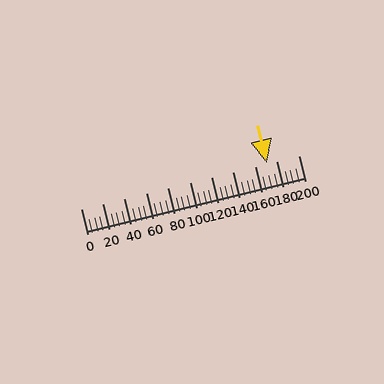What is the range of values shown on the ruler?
The ruler shows values from 0 to 200.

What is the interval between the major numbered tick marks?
The major tick marks are spaced 20 units apart.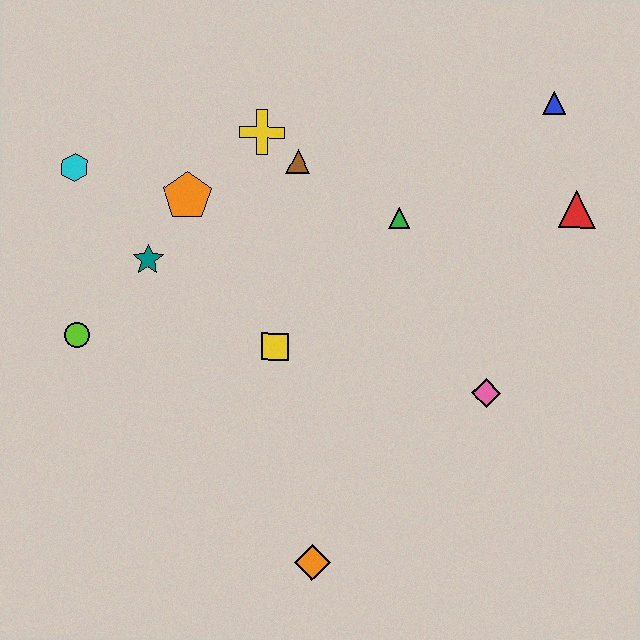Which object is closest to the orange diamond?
The yellow square is closest to the orange diamond.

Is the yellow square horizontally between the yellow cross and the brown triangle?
Yes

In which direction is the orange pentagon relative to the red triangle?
The orange pentagon is to the left of the red triangle.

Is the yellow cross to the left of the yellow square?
Yes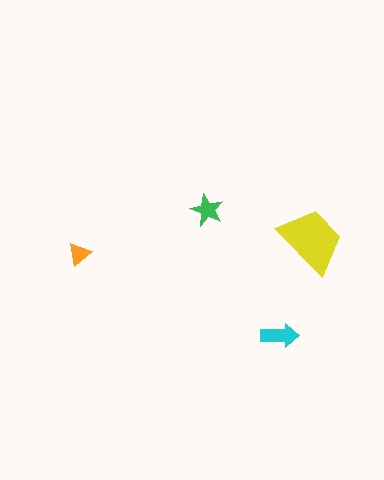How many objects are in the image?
There are 4 objects in the image.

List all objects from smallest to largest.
The orange triangle, the green star, the cyan arrow, the yellow trapezoid.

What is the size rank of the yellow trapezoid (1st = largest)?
1st.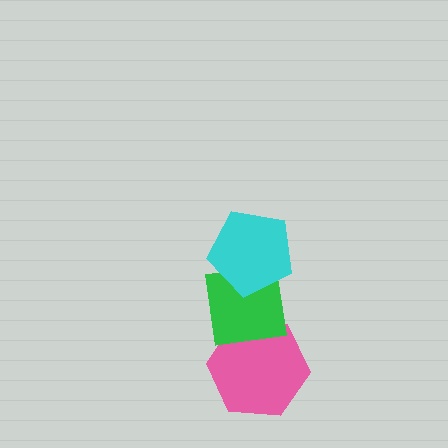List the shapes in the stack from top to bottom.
From top to bottom: the cyan pentagon, the green square, the pink hexagon.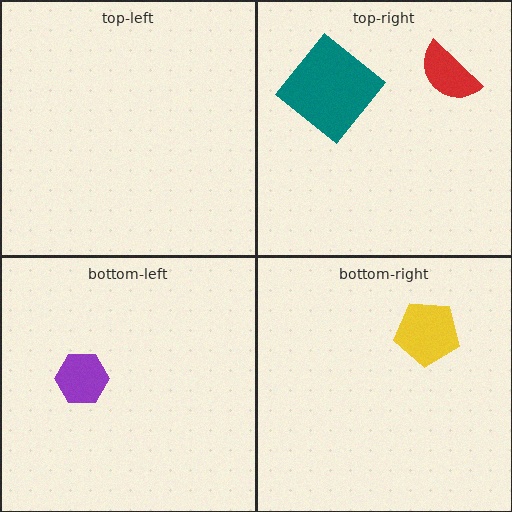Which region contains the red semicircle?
The top-right region.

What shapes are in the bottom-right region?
The yellow pentagon.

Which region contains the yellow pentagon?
The bottom-right region.